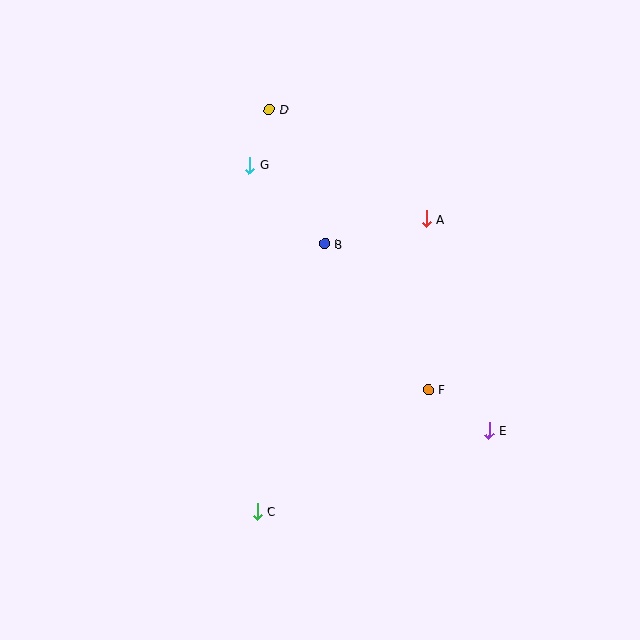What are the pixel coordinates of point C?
Point C is at (257, 511).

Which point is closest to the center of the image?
Point B at (325, 244) is closest to the center.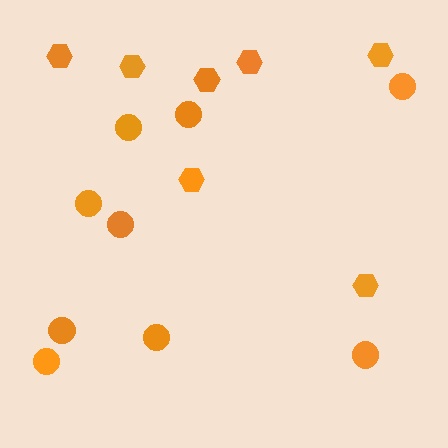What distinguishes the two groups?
There are 2 groups: one group of hexagons (7) and one group of circles (9).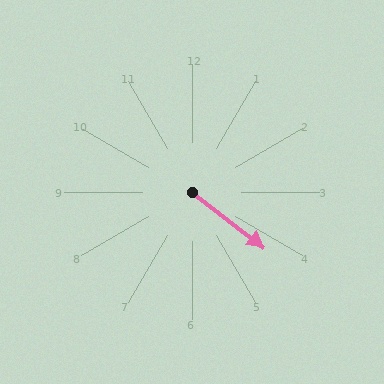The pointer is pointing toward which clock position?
Roughly 4 o'clock.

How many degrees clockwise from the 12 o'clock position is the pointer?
Approximately 128 degrees.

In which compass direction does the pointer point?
Southeast.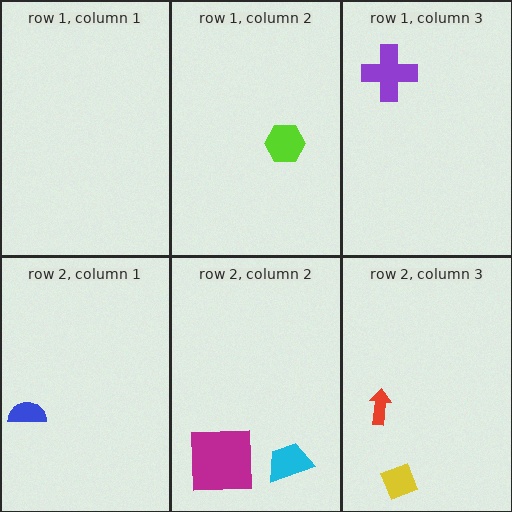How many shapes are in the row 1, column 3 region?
1.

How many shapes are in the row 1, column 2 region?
1.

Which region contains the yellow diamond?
The row 2, column 3 region.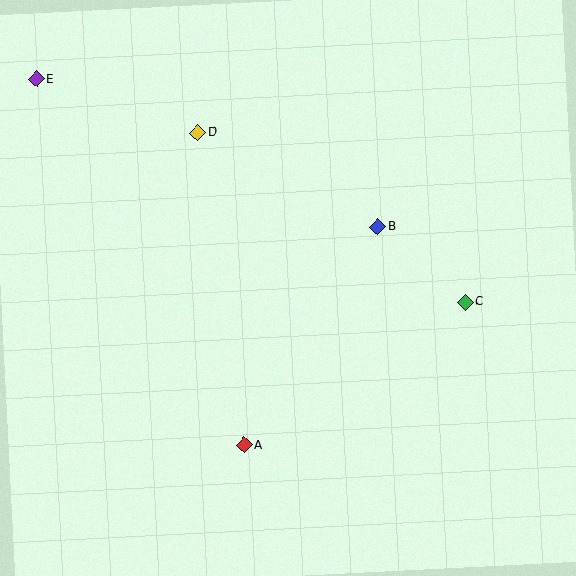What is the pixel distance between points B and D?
The distance between B and D is 203 pixels.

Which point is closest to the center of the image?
Point B at (378, 226) is closest to the center.